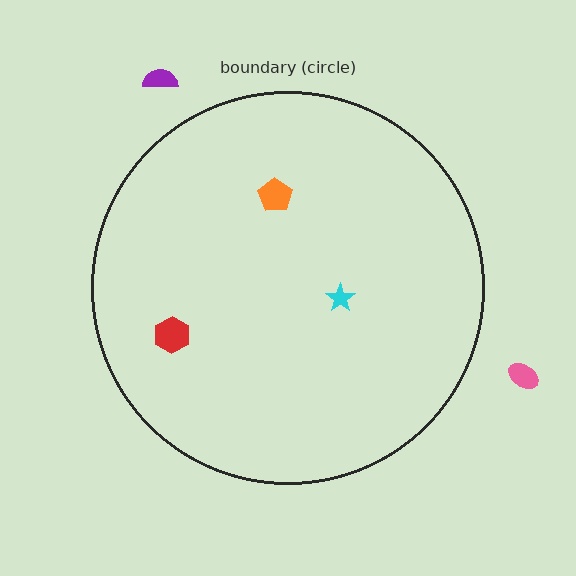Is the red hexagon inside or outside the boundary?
Inside.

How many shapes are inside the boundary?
3 inside, 2 outside.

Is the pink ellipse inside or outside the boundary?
Outside.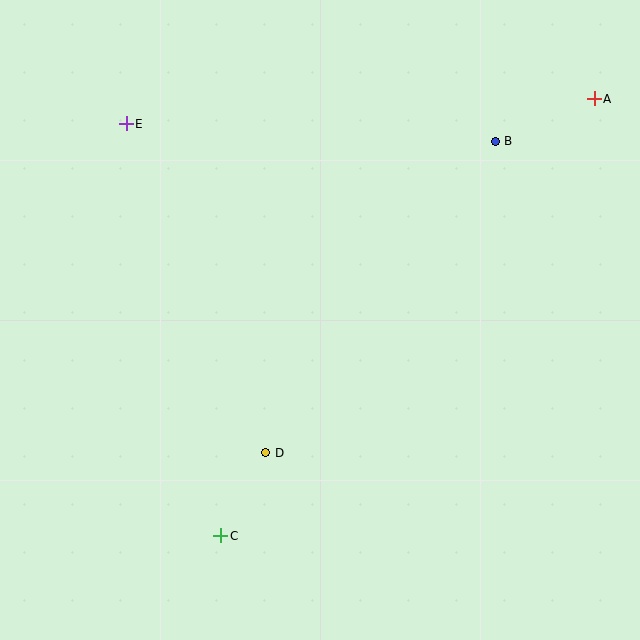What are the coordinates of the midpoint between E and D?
The midpoint between E and D is at (196, 288).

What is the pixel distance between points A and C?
The distance between A and C is 575 pixels.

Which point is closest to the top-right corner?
Point A is closest to the top-right corner.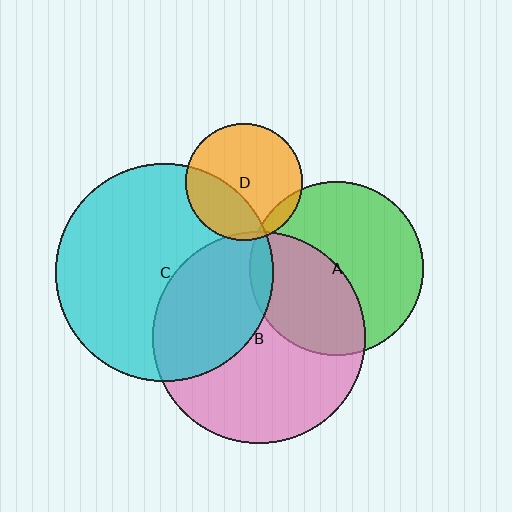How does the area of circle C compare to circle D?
Approximately 3.5 times.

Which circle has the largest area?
Circle C (cyan).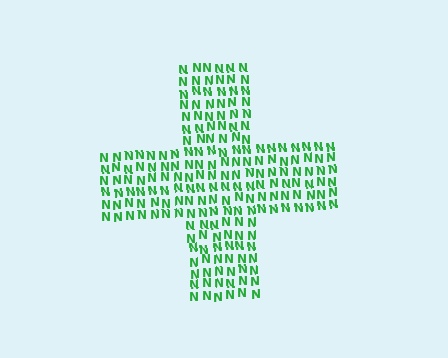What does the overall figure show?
The overall figure shows a cross.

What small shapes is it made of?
It is made of small letter N's.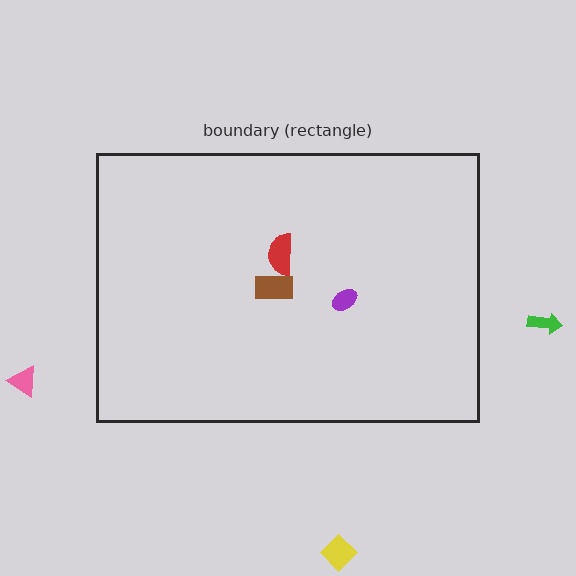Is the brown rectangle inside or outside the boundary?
Inside.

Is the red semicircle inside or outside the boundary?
Inside.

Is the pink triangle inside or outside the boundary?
Outside.